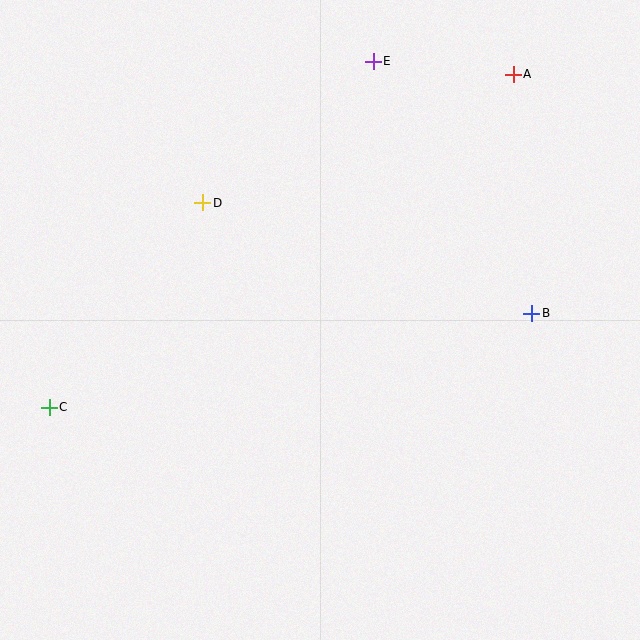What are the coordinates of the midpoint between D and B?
The midpoint between D and B is at (367, 258).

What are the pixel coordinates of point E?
Point E is at (373, 61).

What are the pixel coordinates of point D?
Point D is at (203, 203).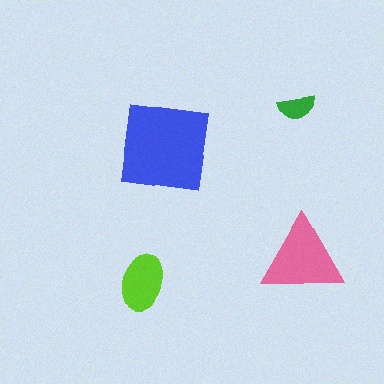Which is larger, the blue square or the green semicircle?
The blue square.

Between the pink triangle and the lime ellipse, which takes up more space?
The pink triangle.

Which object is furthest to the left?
The lime ellipse is leftmost.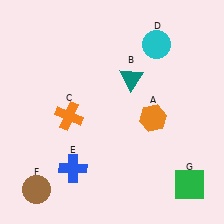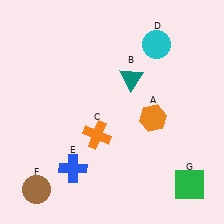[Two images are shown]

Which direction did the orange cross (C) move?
The orange cross (C) moved right.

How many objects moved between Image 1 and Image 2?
1 object moved between the two images.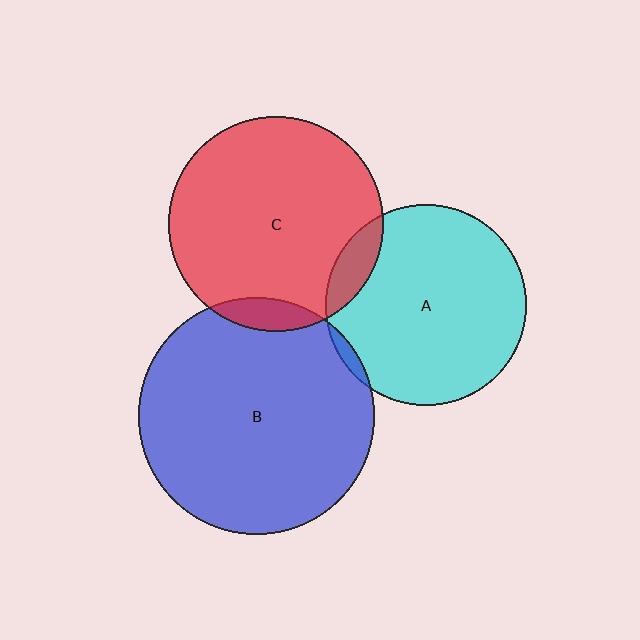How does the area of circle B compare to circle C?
Approximately 1.2 times.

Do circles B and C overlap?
Yes.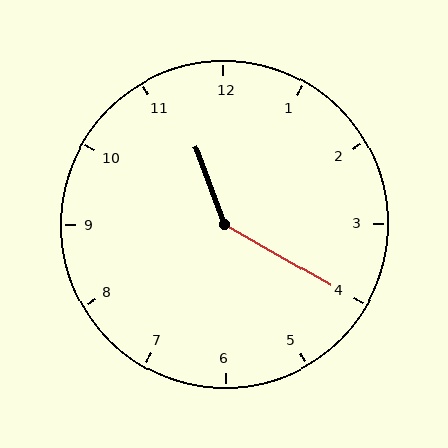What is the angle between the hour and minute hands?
Approximately 140 degrees.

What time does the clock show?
11:20.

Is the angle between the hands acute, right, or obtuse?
It is obtuse.